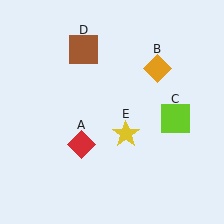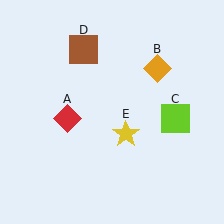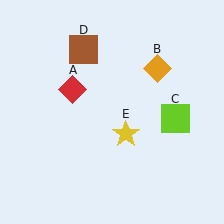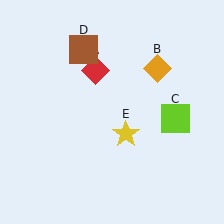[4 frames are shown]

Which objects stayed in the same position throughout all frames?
Orange diamond (object B) and lime square (object C) and brown square (object D) and yellow star (object E) remained stationary.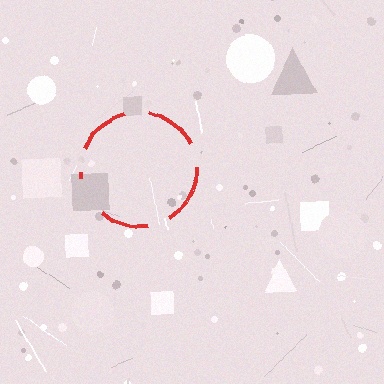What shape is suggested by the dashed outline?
The dashed outline suggests a circle.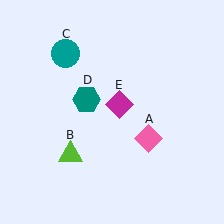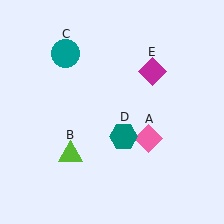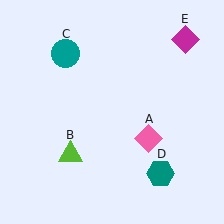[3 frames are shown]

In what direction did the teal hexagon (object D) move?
The teal hexagon (object D) moved down and to the right.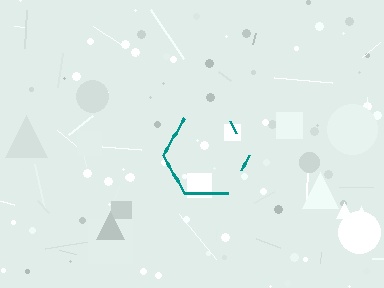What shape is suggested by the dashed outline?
The dashed outline suggests a hexagon.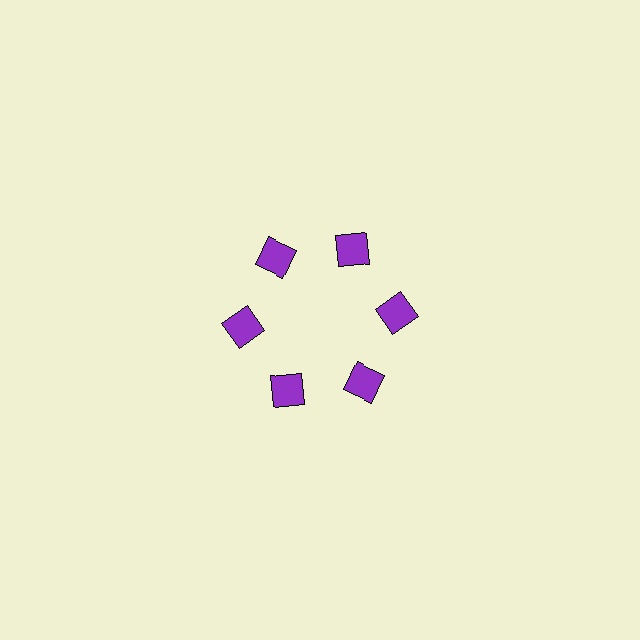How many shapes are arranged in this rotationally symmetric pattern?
There are 6 shapes, arranged in 6 groups of 1.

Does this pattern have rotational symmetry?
Yes, this pattern has 6-fold rotational symmetry. It looks the same after rotating 60 degrees around the center.